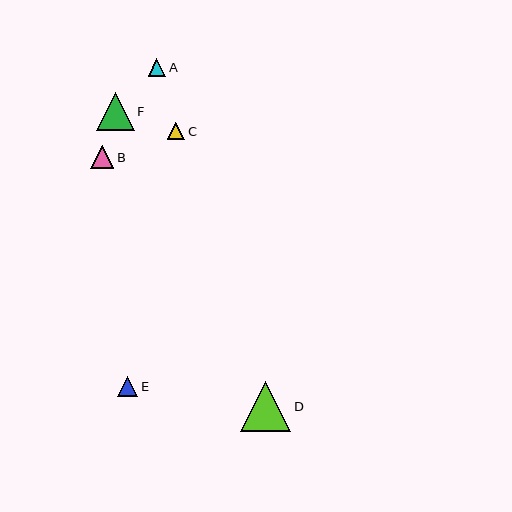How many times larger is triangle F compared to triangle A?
Triangle F is approximately 2.2 times the size of triangle A.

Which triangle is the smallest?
Triangle A is the smallest with a size of approximately 17 pixels.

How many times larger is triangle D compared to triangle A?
Triangle D is approximately 2.9 times the size of triangle A.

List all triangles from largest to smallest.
From largest to smallest: D, F, B, E, C, A.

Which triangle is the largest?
Triangle D is the largest with a size of approximately 50 pixels.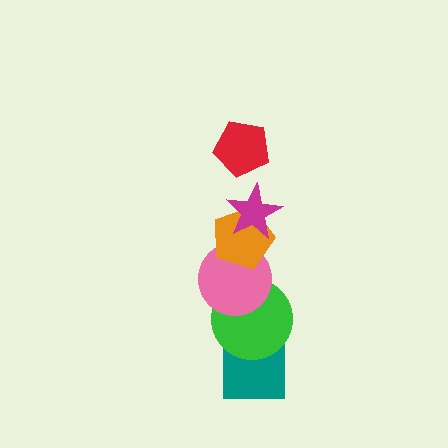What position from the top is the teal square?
The teal square is 6th from the top.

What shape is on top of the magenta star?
The red pentagon is on top of the magenta star.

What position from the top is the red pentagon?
The red pentagon is 1st from the top.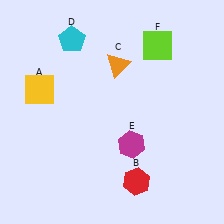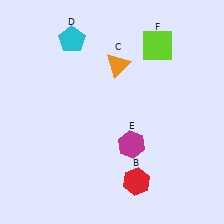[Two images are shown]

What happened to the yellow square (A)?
The yellow square (A) was removed in Image 2. It was in the top-left area of Image 1.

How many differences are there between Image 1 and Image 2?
There is 1 difference between the two images.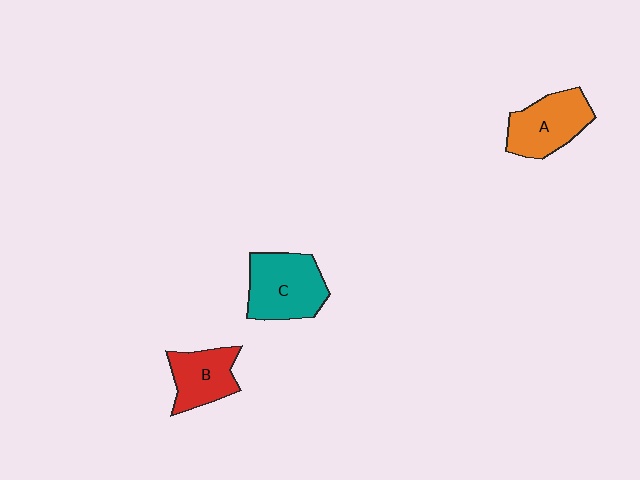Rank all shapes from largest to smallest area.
From largest to smallest: C (teal), A (orange), B (red).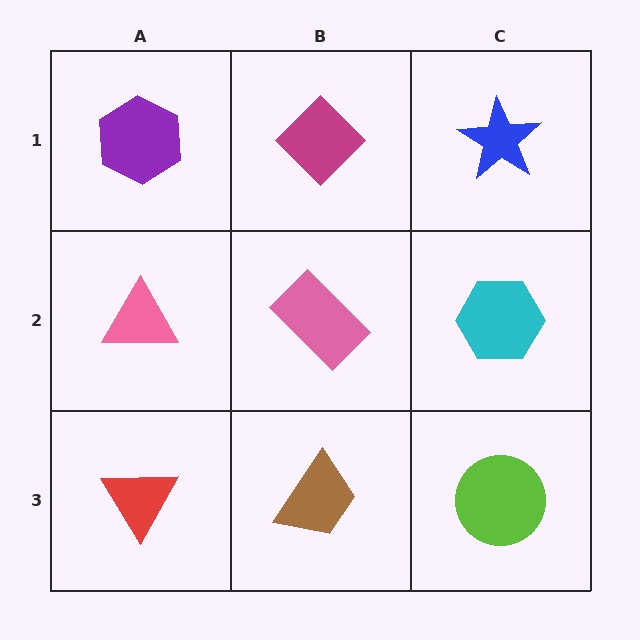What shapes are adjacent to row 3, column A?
A pink triangle (row 2, column A), a brown trapezoid (row 3, column B).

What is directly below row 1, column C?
A cyan hexagon.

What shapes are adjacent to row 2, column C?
A blue star (row 1, column C), a lime circle (row 3, column C), a pink rectangle (row 2, column B).